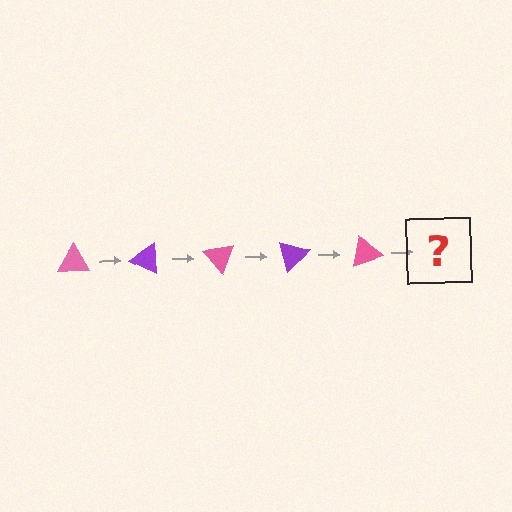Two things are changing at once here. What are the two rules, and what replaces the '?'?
The two rules are that it rotates 25 degrees each step and the color cycles through pink and purple. The '?' should be a purple triangle, rotated 125 degrees from the start.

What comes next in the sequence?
The next element should be a purple triangle, rotated 125 degrees from the start.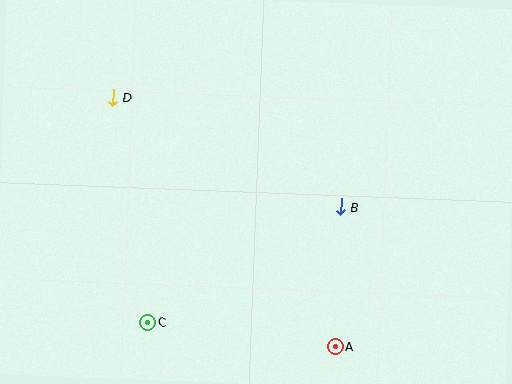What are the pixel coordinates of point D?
Point D is at (113, 98).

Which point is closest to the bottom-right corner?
Point A is closest to the bottom-right corner.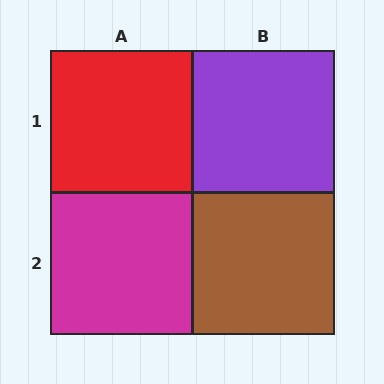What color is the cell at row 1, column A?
Red.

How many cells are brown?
1 cell is brown.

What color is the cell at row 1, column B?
Purple.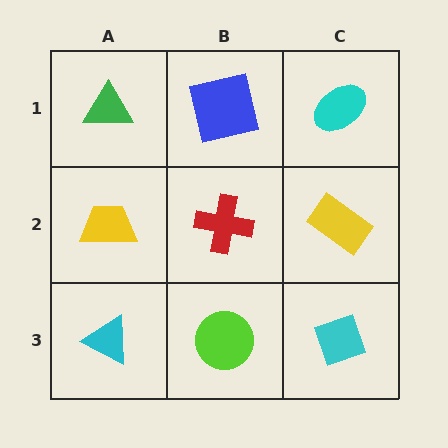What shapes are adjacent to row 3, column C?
A yellow rectangle (row 2, column C), a lime circle (row 3, column B).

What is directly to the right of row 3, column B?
A cyan diamond.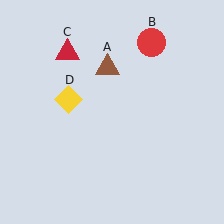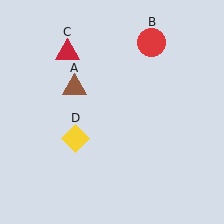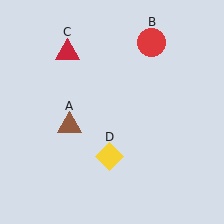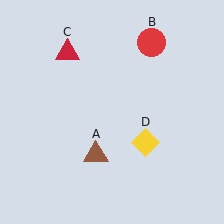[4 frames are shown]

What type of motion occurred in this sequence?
The brown triangle (object A), yellow diamond (object D) rotated counterclockwise around the center of the scene.